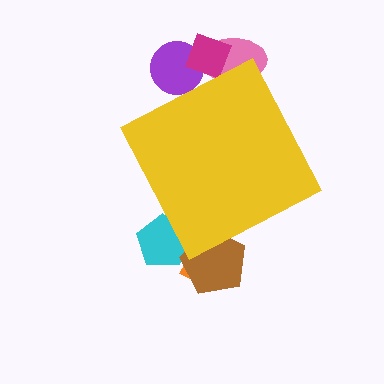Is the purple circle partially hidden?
Yes, the purple circle is partially hidden behind the yellow diamond.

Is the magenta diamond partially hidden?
Yes, the magenta diamond is partially hidden behind the yellow diamond.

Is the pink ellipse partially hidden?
Yes, the pink ellipse is partially hidden behind the yellow diamond.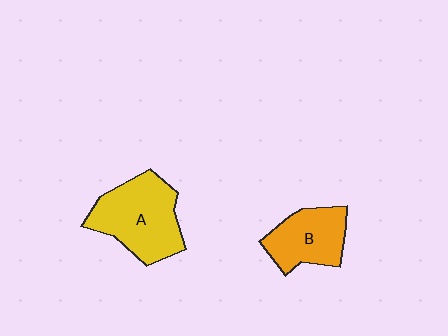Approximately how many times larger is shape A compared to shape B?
Approximately 1.4 times.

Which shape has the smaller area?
Shape B (orange).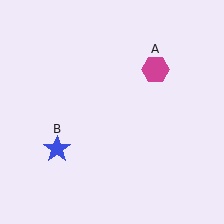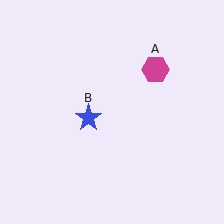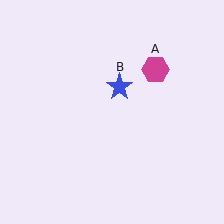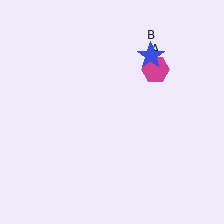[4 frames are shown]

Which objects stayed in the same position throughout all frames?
Magenta hexagon (object A) remained stationary.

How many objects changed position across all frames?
1 object changed position: blue star (object B).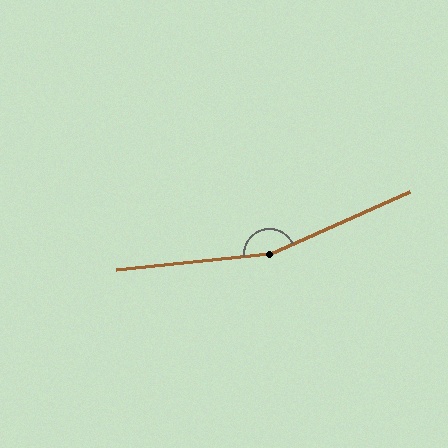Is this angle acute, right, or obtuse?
It is obtuse.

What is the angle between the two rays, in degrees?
Approximately 162 degrees.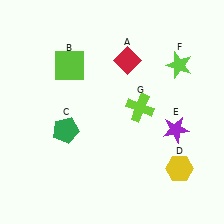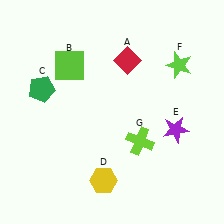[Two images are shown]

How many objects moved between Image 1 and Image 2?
3 objects moved between the two images.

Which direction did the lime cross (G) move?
The lime cross (G) moved down.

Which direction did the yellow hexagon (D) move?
The yellow hexagon (D) moved left.